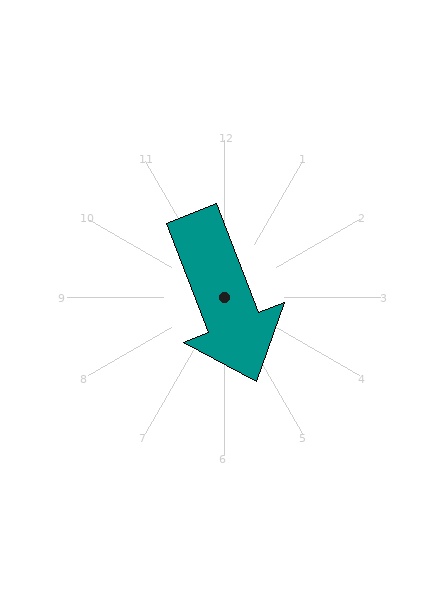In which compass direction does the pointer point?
South.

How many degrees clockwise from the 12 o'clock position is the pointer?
Approximately 159 degrees.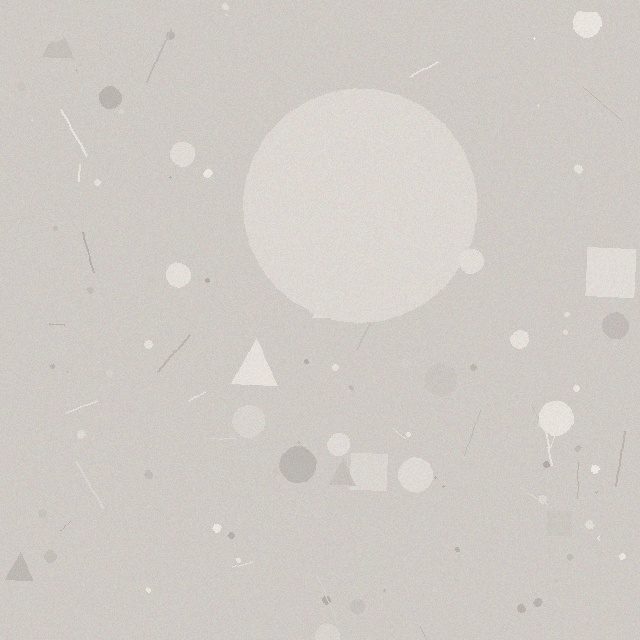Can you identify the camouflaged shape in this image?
The camouflaged shape is a circle.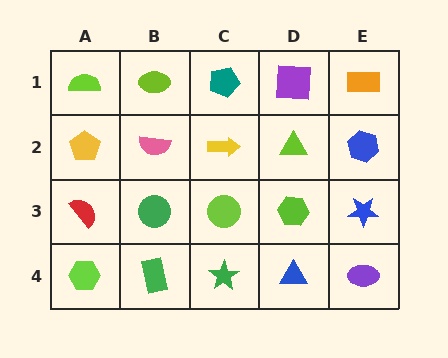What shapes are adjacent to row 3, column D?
A lime triangle (row 2, column D), a blue triangle (row 4, column D), a lime circle (row 3, column C), a blue star (row 3, column E).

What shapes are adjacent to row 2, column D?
A purple square (row 1, column D), a lime hexagon (row 3, column D), a yellow arrow (row 2, column C), a blue hexagon (row 2, column E).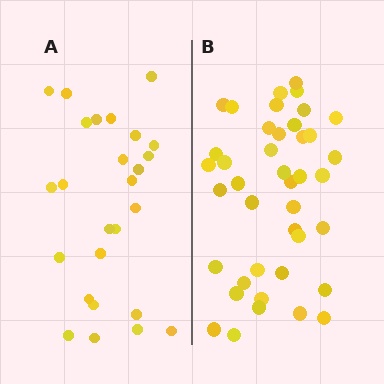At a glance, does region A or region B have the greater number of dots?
Region B (the right region) has more dots.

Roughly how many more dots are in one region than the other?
Region B has approximately 15 more dots than region A.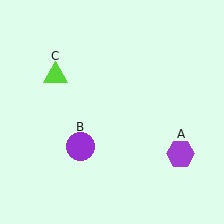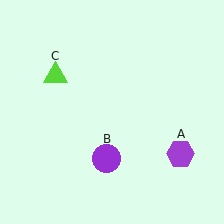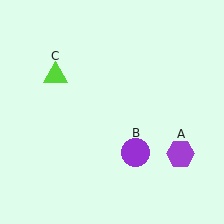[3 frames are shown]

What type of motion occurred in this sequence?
The purple circle (object B) rotated counterclockwise around the center of the scene.